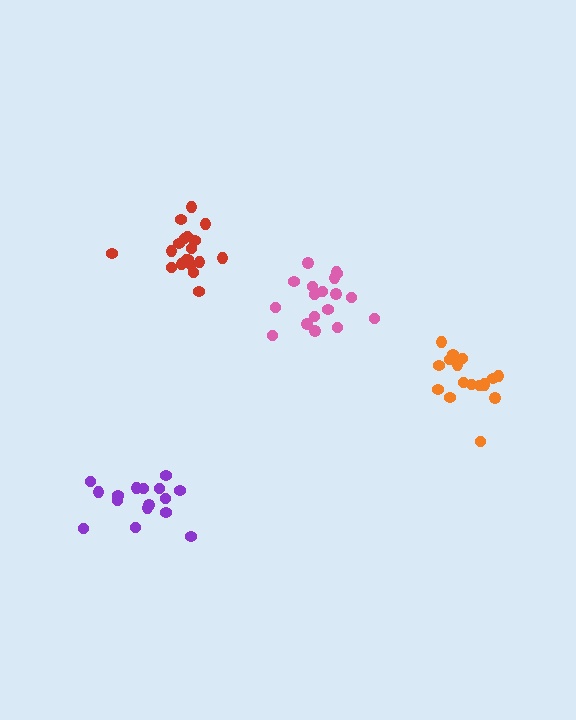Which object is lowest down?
The purple cluster is bottommost.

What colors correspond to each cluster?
The clusters are colored: red, orange, pink, purple.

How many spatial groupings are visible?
There are 4 spatial groupings.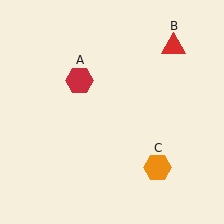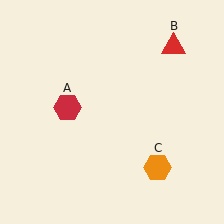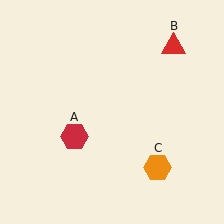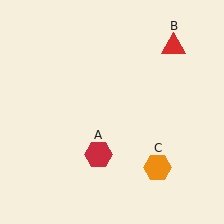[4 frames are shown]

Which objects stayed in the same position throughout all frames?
Red triangle (object B) and orange hexagon (object C) remained stationary.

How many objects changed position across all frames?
1 object changed position: red hexagon (object A).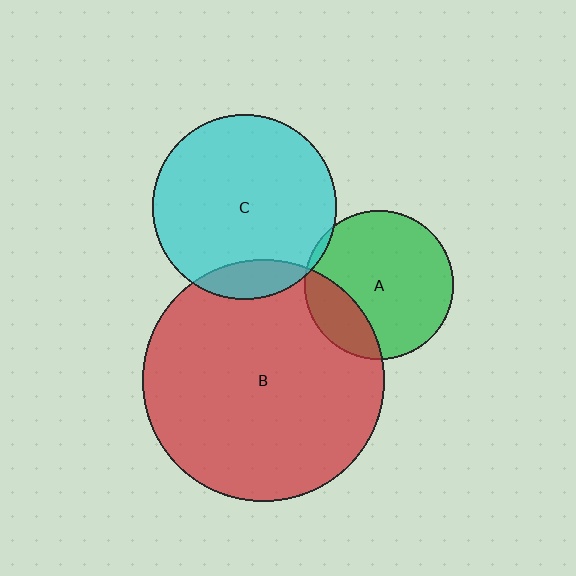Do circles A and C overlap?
Yes.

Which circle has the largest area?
Circle B (red).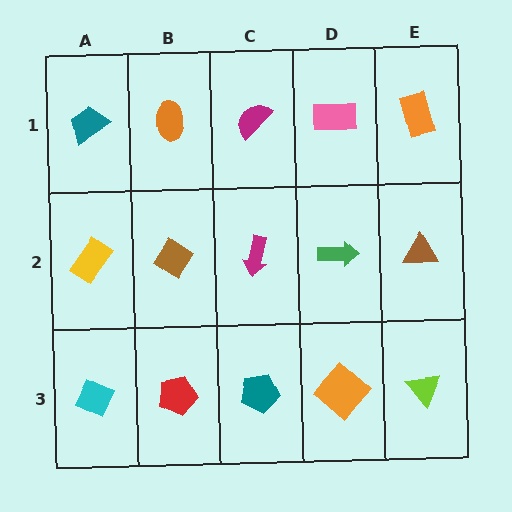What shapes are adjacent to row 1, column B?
A brown diamond (row 2, column B), a teal trapezoid (row 1, column A), a magenta semicircle (row 1, column C).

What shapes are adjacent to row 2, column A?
A teal trapezoid (row 1, column A), a cyan diamond (row 3, column A), a brown diamond (row 2, column B).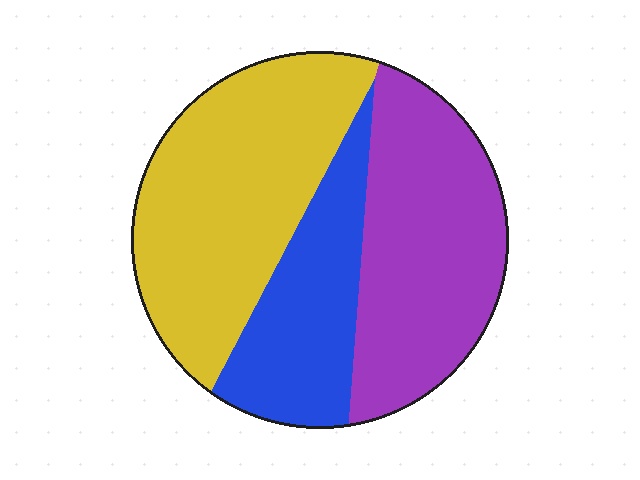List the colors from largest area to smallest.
From largest to smallest: yellow, purple, blue.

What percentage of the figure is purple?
Purple takes up between a quarter and a half of the figure.